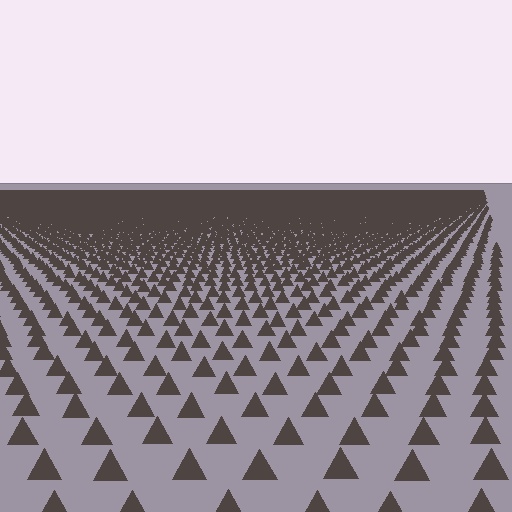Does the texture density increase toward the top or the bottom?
Density increases toward the top.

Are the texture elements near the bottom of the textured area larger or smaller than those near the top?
Larger. Near the bottom, elements are closer to the viewer and appear at a bigger on-screen size.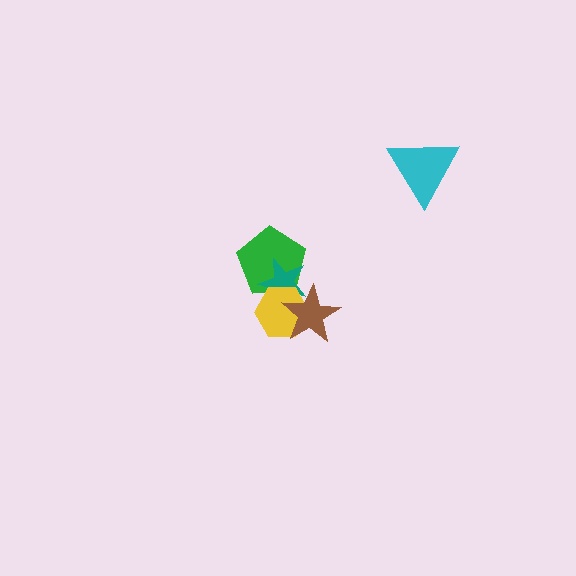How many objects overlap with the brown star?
2 objects overlap with the brown star.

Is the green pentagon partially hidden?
Yes, it is partially covered by another shape.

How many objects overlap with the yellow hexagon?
3 objects overlap with the yellow hexagon.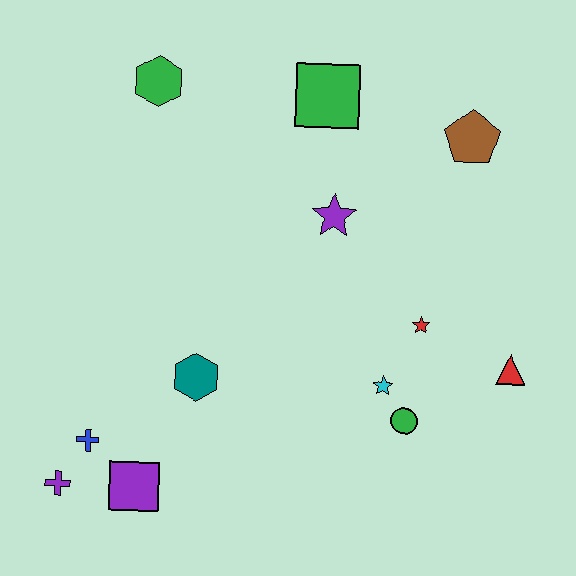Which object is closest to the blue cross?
The purple cross is closest to the blue cross.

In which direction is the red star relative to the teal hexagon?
The red star is to the right of the teal hexagon.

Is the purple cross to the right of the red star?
No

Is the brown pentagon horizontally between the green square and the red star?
No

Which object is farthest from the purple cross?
The brown pentagon is farthest from the purple cross.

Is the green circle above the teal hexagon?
No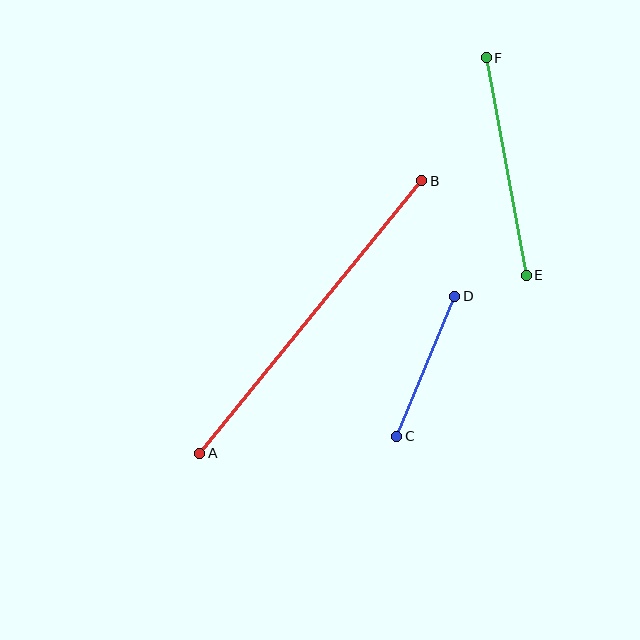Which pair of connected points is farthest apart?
Points A and B are farthest apart.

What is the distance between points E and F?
The distance is approximately 221 pixels.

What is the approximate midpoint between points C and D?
The midpoint is at approximately (426, 366) pixels.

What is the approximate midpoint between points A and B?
The midpoint is at approximately (311, 317) pixels.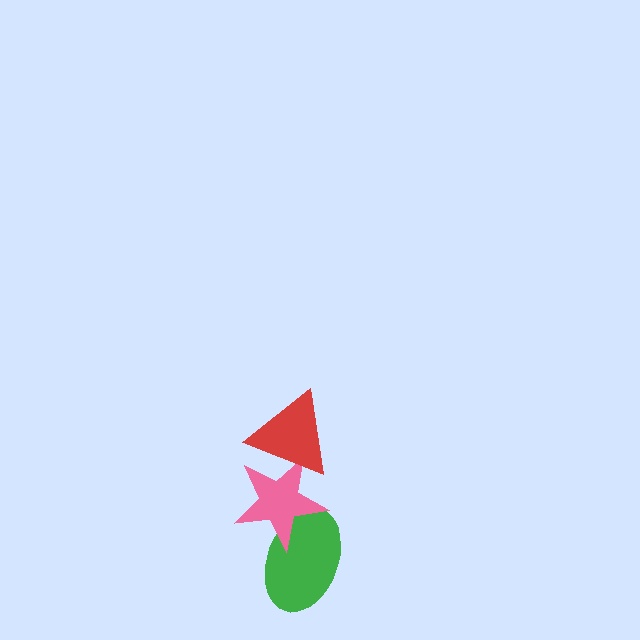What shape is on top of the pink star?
The red triangle is on top of the pink star.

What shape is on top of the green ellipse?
The pink star is on top of the green ellipse.